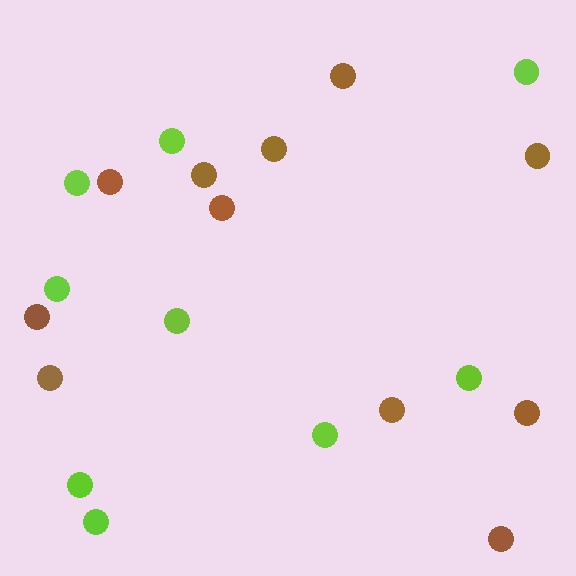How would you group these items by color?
There are 2 groups: one group of brown circles (11) and one group of lime circles (9).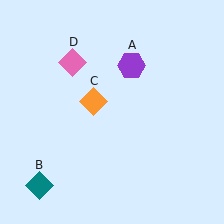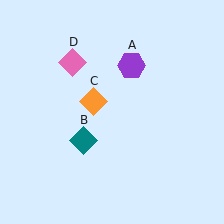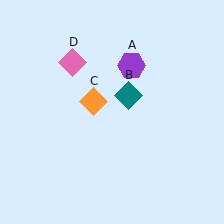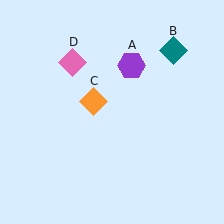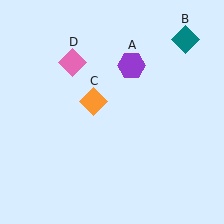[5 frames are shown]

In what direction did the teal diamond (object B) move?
The teal diamond (object B) moved up and to the right.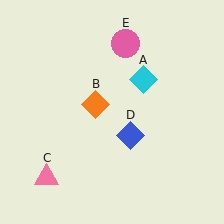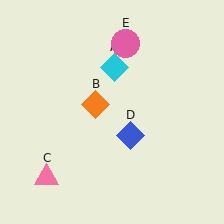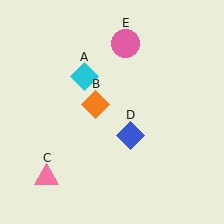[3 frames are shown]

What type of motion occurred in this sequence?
The cyan diamond (object A) rotated counterclockwise around the center of the scene.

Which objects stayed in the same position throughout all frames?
Orange diamond (object B) and pink triangle (object C) and blue diamond (object D) and pink circle (object E) remained stationary.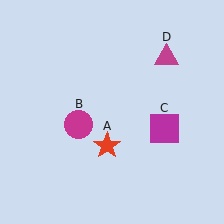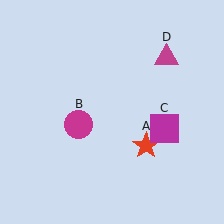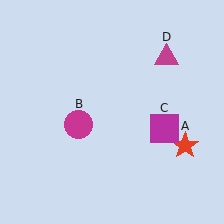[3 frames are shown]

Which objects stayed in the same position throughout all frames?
Magenta circle (object B) and magenta square (object C) and magenta triangle (object D) remained stationary.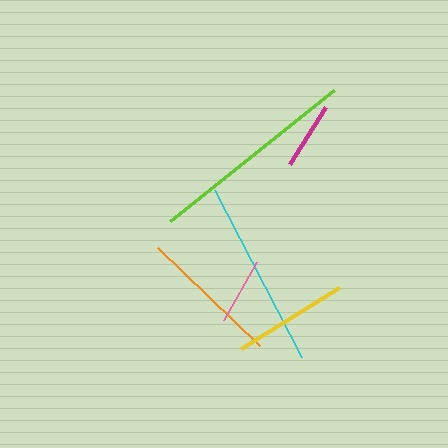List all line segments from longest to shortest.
From longest to shortest: lime, cyan, orange, yellow, magenta, pink.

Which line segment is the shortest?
The pink line is the shortest at approximately 67 pixels.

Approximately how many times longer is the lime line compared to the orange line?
The lime line is approximately 1.5 times the length of the orange line.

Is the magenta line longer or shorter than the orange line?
The orange line is longer than the magenta line.